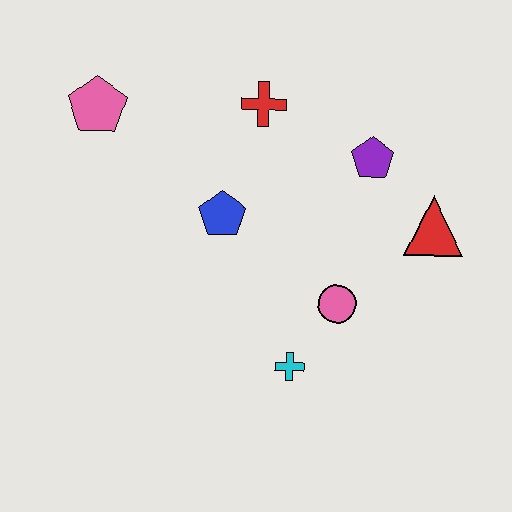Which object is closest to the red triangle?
The purple pentagon is closest to the red triangle.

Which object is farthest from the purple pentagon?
The pink pentagon is farthest from the purple pentagon.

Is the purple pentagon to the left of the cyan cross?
No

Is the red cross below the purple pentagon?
No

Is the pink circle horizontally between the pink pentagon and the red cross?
No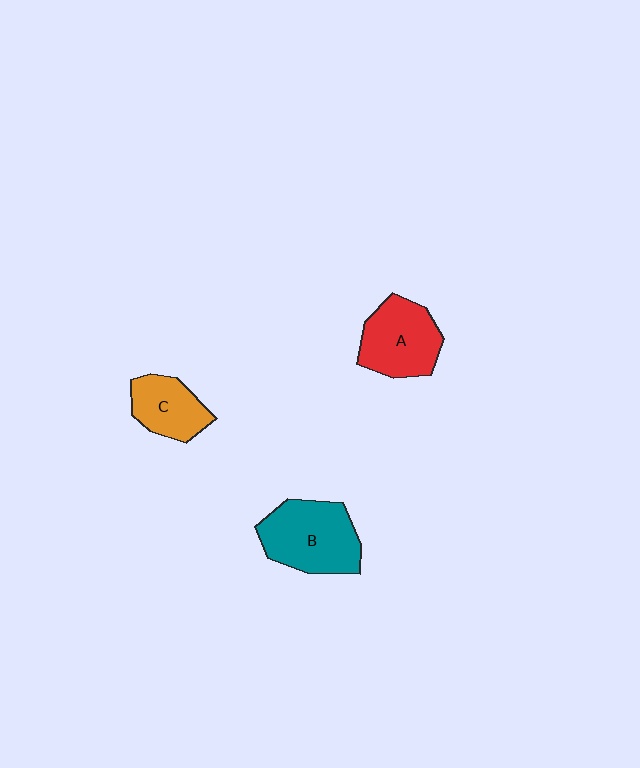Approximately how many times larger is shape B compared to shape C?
Approximately 1.6 times.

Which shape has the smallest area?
Shape C (orange).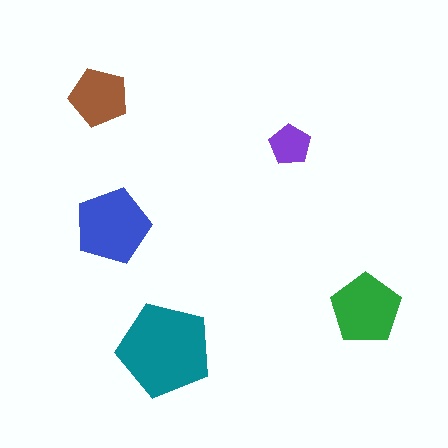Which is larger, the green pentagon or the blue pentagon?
The blue one.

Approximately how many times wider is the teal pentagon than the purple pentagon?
About 2.5 times wider.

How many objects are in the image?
There are 5 objects in the image.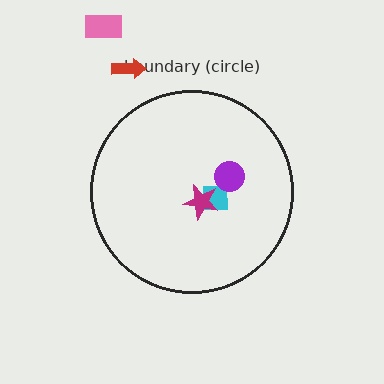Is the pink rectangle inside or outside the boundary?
Outside.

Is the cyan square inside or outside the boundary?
Inside.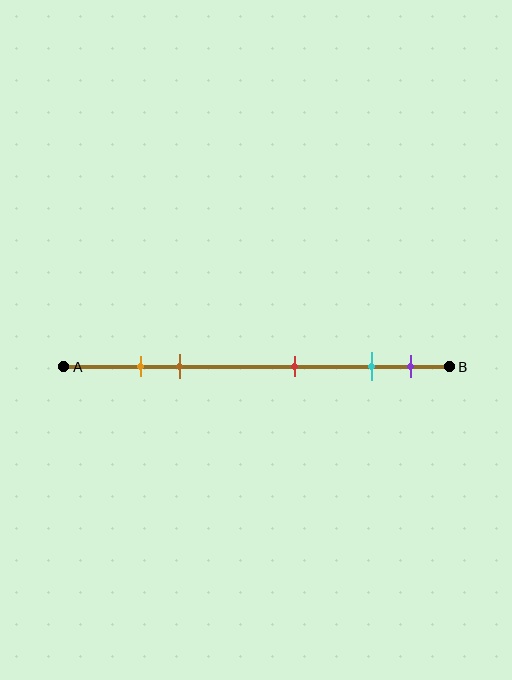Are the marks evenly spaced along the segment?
No, the marks are not evenly spaced.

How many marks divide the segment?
There are 5 marks dividing the segment.